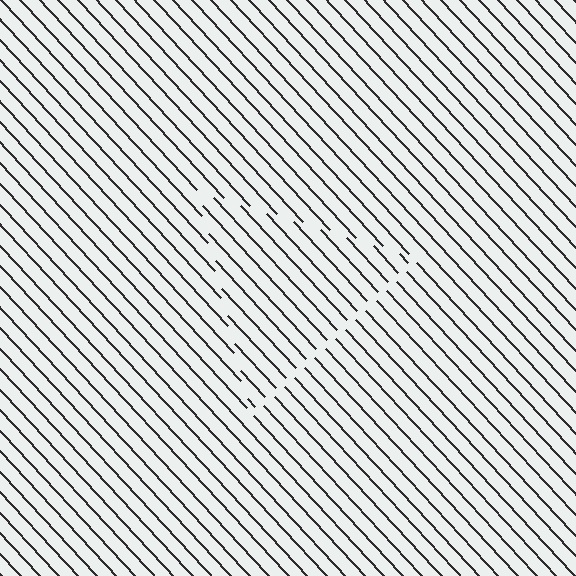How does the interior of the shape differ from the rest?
The interior of the shape contains the same grating, shifted by half a period — the contour is defined by the phase discontinuity where line-ends from the inner and outer gratings abut.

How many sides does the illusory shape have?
3 sides — the line-ends trace a triangle.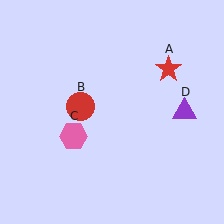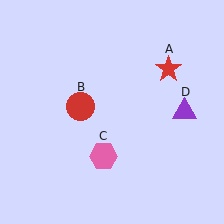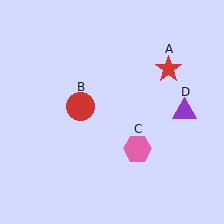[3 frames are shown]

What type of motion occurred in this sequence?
The pink hexagon (object C) rotated counterclockwise around the center of the scene.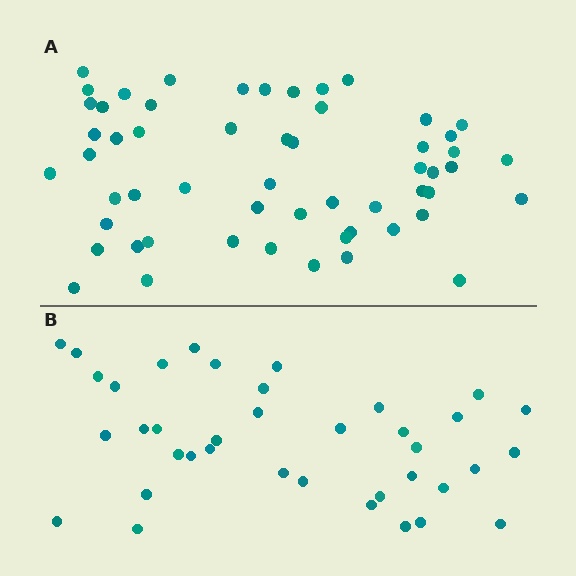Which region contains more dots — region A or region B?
Region A (the top region) has more dots.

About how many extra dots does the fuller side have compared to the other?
Region A has approximately 20 more dots than region B.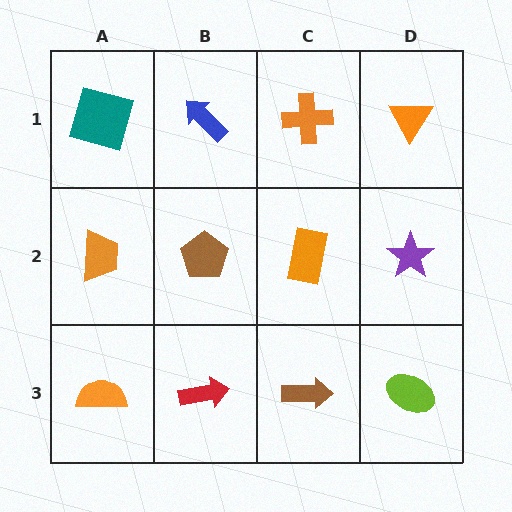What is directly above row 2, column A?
A teal square.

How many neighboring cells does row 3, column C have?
3.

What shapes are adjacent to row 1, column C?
An orange rectangle (row 2, column C), a blue arrow (row 1, column B), an orange triangle (row 1, column D).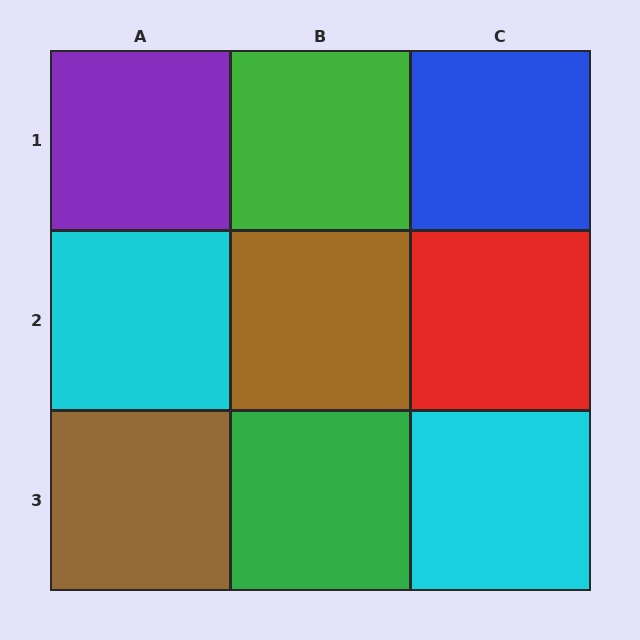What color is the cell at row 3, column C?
Cyan.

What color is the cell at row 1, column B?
Green.